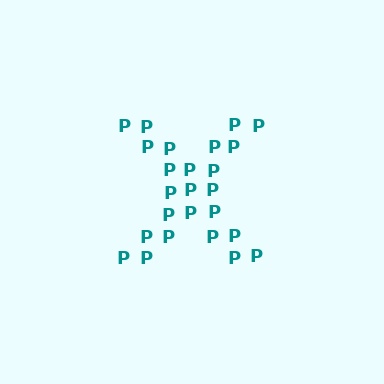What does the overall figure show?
The overall figure shows the letter X.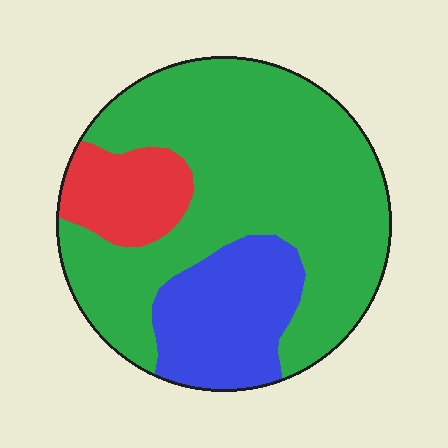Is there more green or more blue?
Green.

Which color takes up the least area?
Red, at roughly 10%.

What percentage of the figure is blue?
Blue takes up about one fifth (1/5) of the figure.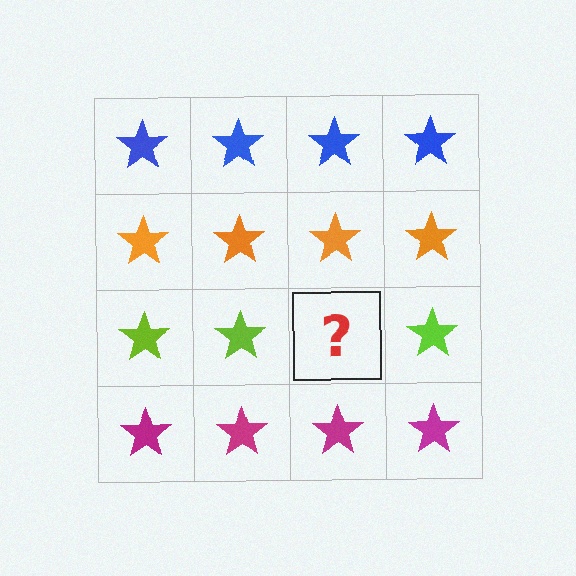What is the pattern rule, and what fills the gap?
The rule is that each row has a consistent color. The gap should be filled with a lime star.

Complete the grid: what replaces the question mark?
The question mark should be replaced with a lime star.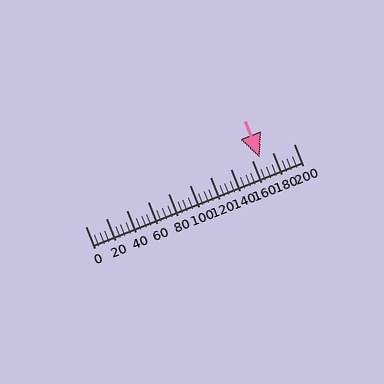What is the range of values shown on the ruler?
The ruler shows values from 0 to 200.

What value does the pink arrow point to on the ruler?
The pink arrow points to approximately 167.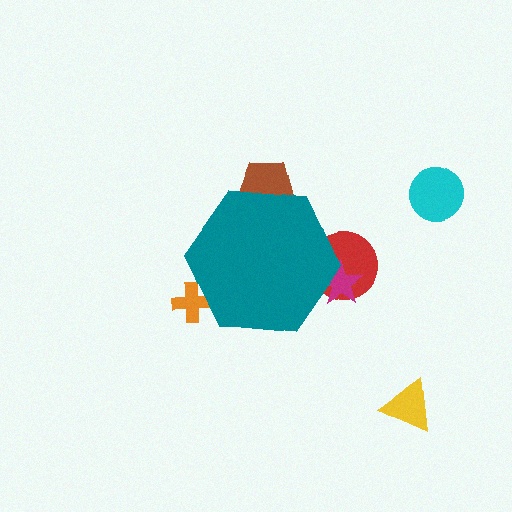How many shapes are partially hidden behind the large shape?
4 shapes are partially hidden.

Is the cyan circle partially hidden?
No, the cyan circle is fully visible.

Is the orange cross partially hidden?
Yes, the orange cross is partially hidden behind the teal hexagon.